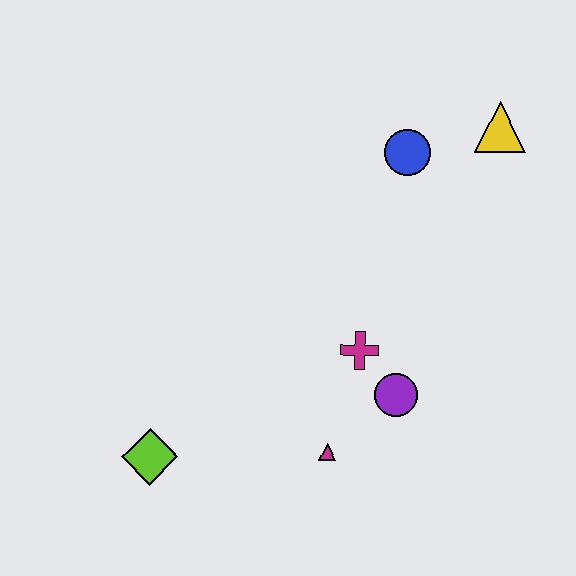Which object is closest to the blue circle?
The yellow triangle is closest to the blue circle.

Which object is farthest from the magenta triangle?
The yellow triangle is farthest from the magenta triangle.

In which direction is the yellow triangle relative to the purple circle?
The yellow triangle is above the purple circle.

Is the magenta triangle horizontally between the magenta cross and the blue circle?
No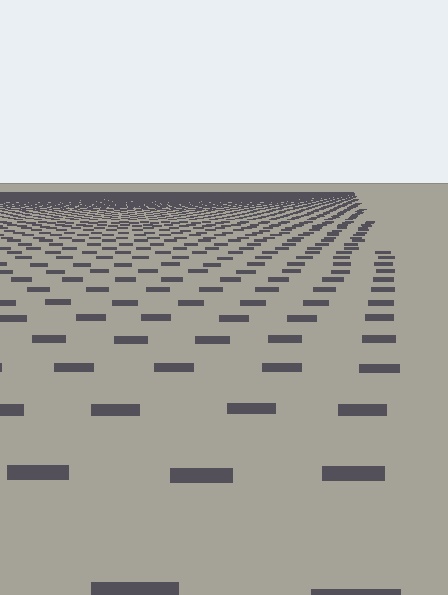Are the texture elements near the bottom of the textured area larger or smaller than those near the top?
Larger. Near the bottom, elements are closer to the viewer and appear at a bigger on-screen size.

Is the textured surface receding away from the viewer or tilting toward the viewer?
The surface is receding away from the viewer. Texture elements get smaller and denser toward the top.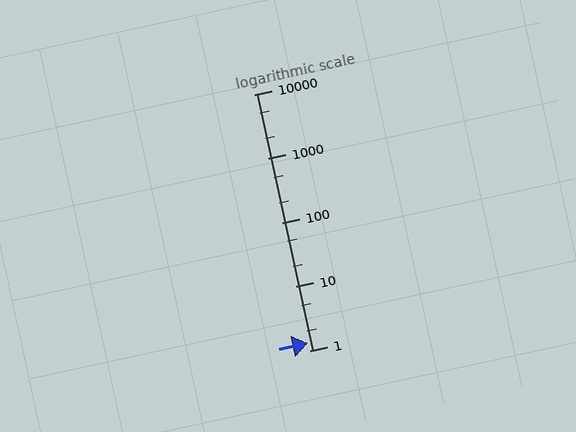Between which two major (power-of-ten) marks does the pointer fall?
The pointer is between 1 and 10.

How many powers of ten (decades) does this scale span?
The scale spans 4 decades, from 1 to 10000.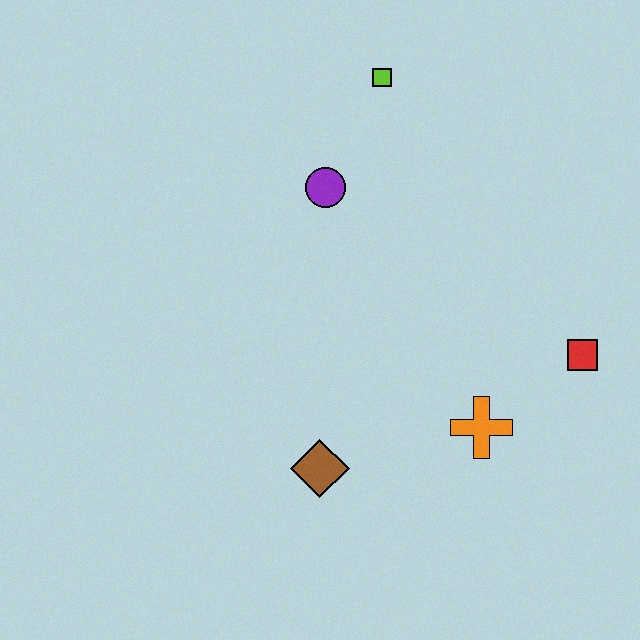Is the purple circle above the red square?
Yes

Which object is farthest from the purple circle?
The red square is farthest from the purple circle.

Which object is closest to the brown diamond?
The orange cross is closest to the brown diamond.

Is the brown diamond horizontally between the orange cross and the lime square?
No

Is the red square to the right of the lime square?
Yes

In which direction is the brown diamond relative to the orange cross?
The brown diamond is to the left of the orange cross.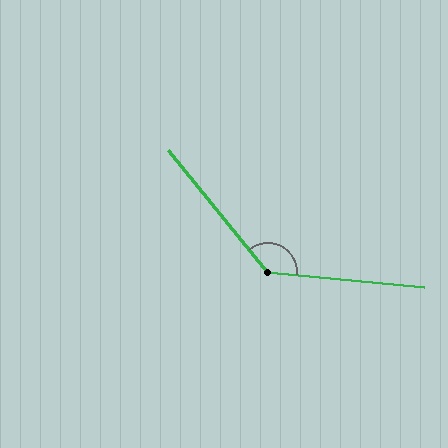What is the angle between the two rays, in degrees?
Approximately 134 degrees.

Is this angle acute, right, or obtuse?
It is obtuse.